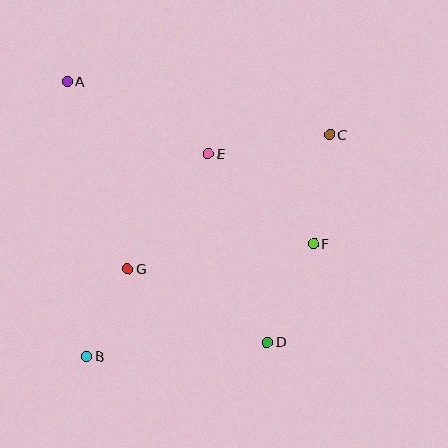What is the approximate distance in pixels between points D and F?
The distance between D and F is approximately 109 pixels.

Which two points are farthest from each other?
Points B and C are farthest from each other.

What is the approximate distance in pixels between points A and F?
The distance between A and F is approximately 295 pixels.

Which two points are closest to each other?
Points B and G are closest to each other.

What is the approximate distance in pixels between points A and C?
The distance between A and C is approximately 268 pixels.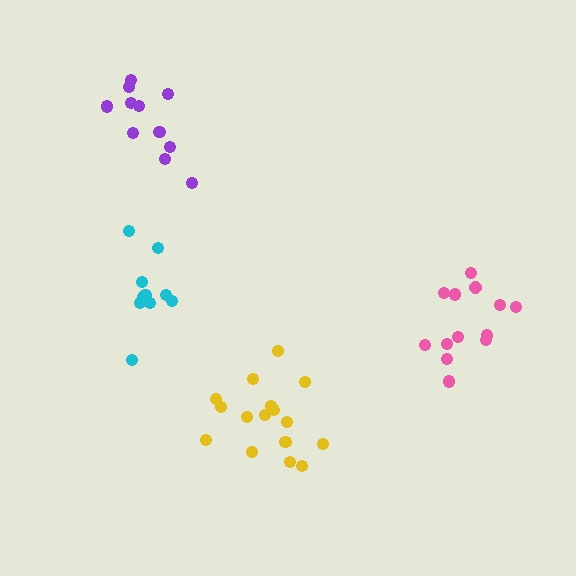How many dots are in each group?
Group 1: 13 dots, Group 2: 11 dots, Group 3: 10 dots, Group 4: 16 dots (50 total).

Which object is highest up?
The purple cluster is topmost.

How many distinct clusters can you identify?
There are 4 distinct clusters.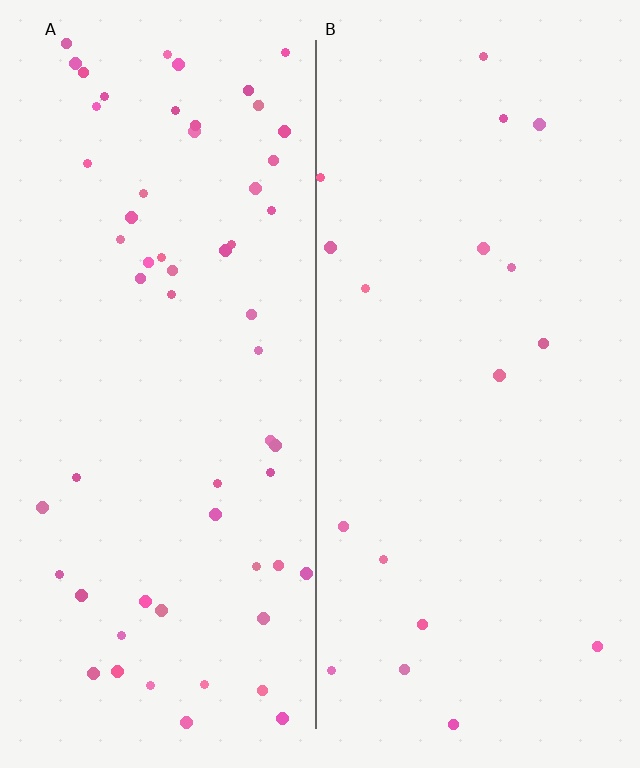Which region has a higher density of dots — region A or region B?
A (the left).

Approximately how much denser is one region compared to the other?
Approximately 3.2× — region A over region B.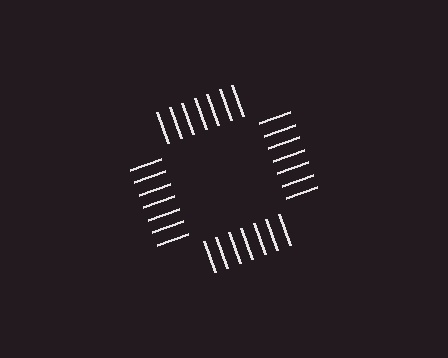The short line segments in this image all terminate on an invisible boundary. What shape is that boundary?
An illusory square — the line segments terminate on its edges but no continuous stroke is drawn.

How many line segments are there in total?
28 — 7 along each of the 4 edges.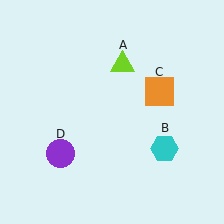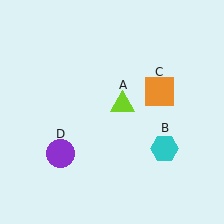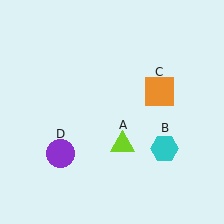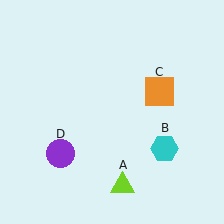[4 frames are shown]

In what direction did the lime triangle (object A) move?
The lime triangle (object A) moved down.